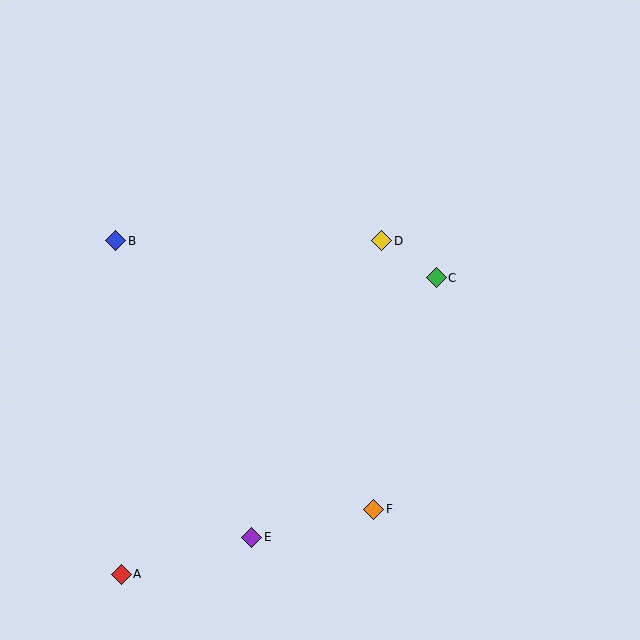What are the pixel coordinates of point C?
Point C is at (436, 278).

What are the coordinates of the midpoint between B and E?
The midpoint between B and E is at (184, 389).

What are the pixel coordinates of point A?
Point A is at (121, 574).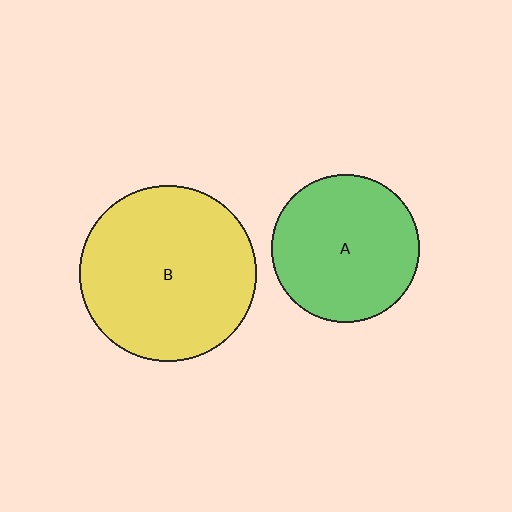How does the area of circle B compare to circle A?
Approximately 1.4 times.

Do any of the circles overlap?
No, none of the circles overlap.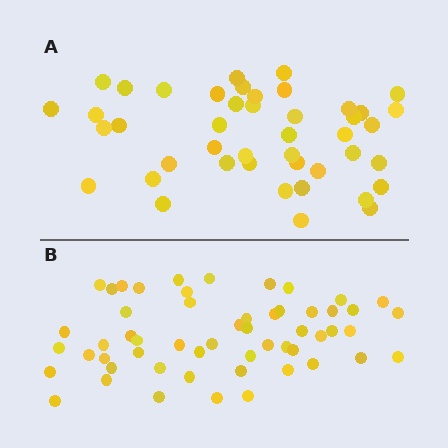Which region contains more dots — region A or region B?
Region B (the bottom region) has more dots.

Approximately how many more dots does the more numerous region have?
Region B has roughly 12 or so more dots than region A.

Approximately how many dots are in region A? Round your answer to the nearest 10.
About 40 dots. (The exact count is 44, which rounds to 40.)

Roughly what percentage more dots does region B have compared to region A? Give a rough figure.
About 25% more.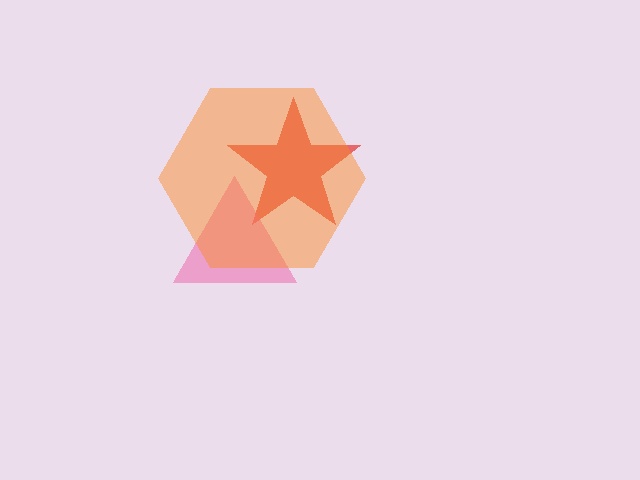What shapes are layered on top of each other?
The layered shapes are: a red star, a pink triangle, an orange hexagon.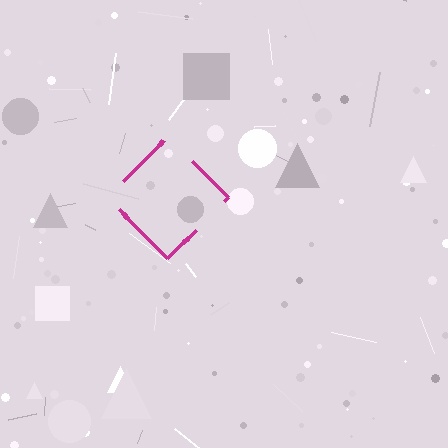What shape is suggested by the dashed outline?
The dashed outline suggests a diamond.